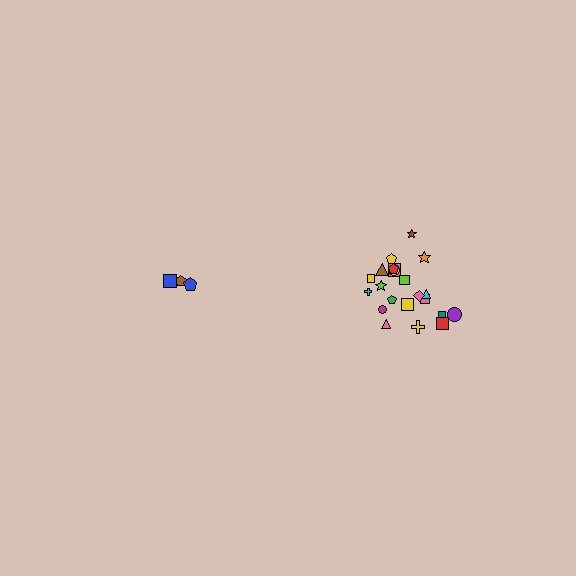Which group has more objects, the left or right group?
The right group.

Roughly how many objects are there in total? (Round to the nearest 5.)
Roughly 25 objects in total.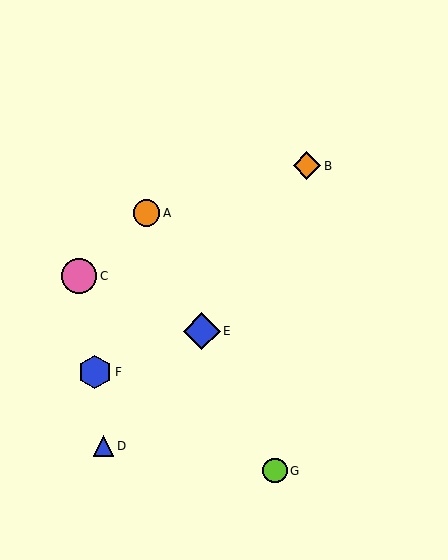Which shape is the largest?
The blue diamond (labeled E) is the largest.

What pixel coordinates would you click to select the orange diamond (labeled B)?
Click at (307, 166) to select the orange diamond B.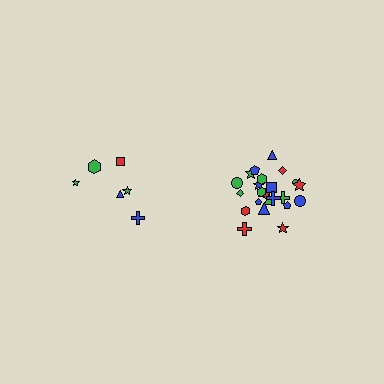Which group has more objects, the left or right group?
The right group.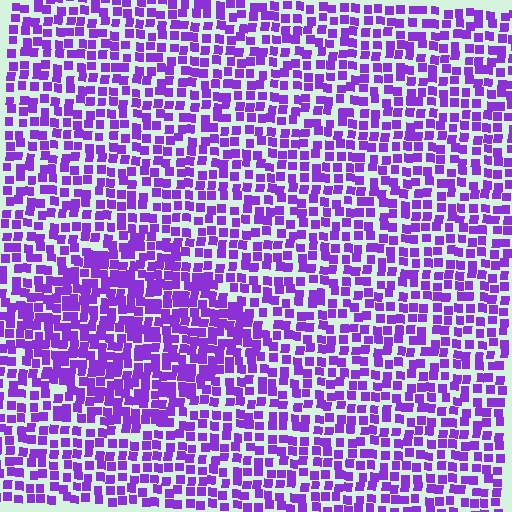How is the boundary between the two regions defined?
The boundary is defined by a change in element density (approximately 1.5x ratio). All elements are the same color, size, and shape.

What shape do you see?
I see a diamond.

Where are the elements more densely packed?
The elements are more densely packed inside the diamond boundary.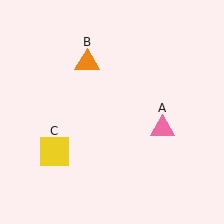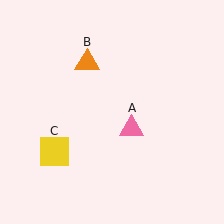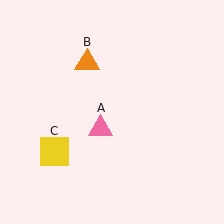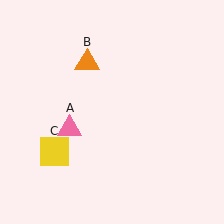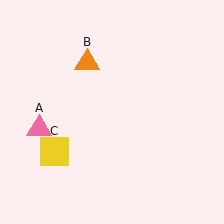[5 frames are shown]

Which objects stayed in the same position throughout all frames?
Orange triangle (object B) and yellow square (object C) remained stationary.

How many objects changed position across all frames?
1 object changed position: pink triangle (object A).